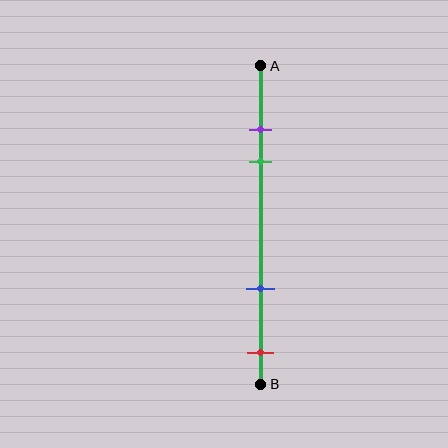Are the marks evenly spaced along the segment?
No, the marks are not evenly spaced.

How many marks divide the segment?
There are 4 marks dividing the segment.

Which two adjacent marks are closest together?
The purple and green marks are the closest adjacent pair.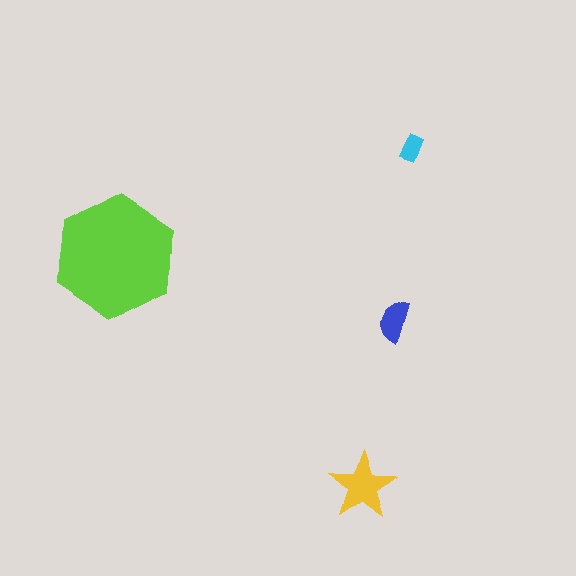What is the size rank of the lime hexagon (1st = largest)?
1st.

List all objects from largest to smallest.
The lime hexagon, the yellow star, the blue semicircle, the cyan rectangle.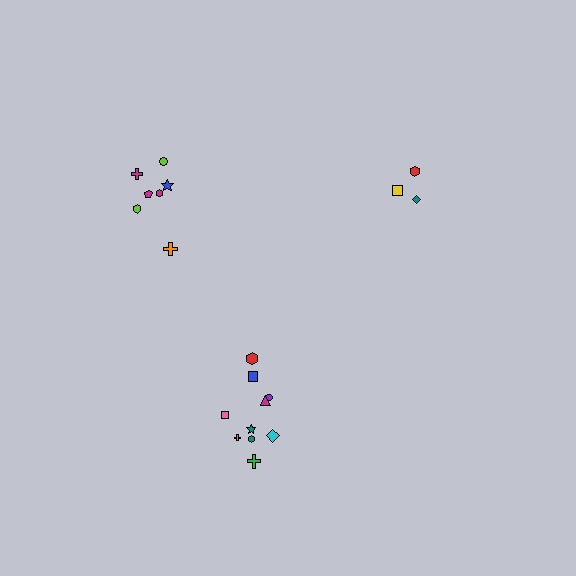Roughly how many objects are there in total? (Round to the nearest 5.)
Roughly 20 objects in total.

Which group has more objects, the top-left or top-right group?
The top-left group.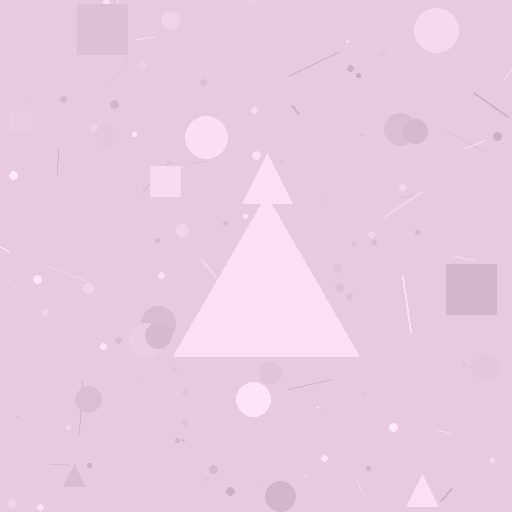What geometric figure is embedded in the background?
A triangle is embedded in the background.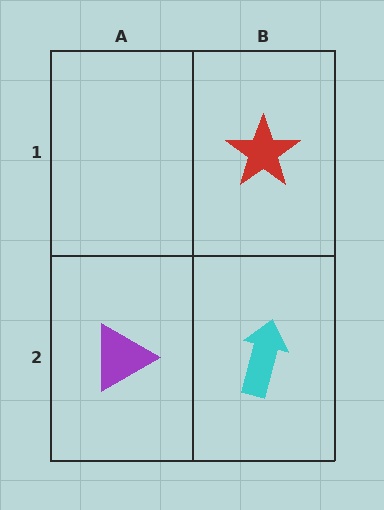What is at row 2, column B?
A cyan arrow.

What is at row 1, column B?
A red star.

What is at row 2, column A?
A purple triangle.